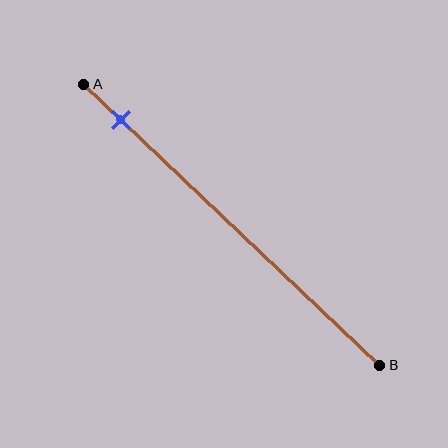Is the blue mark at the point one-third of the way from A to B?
No, the mark is at about 15% from A, not at the 33% one-third point.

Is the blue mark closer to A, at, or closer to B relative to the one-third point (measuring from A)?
The blue mark is closer to point A than the one-third point of segment AB.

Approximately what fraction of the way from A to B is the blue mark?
The blue mark is approximately 15% of the way from A to B.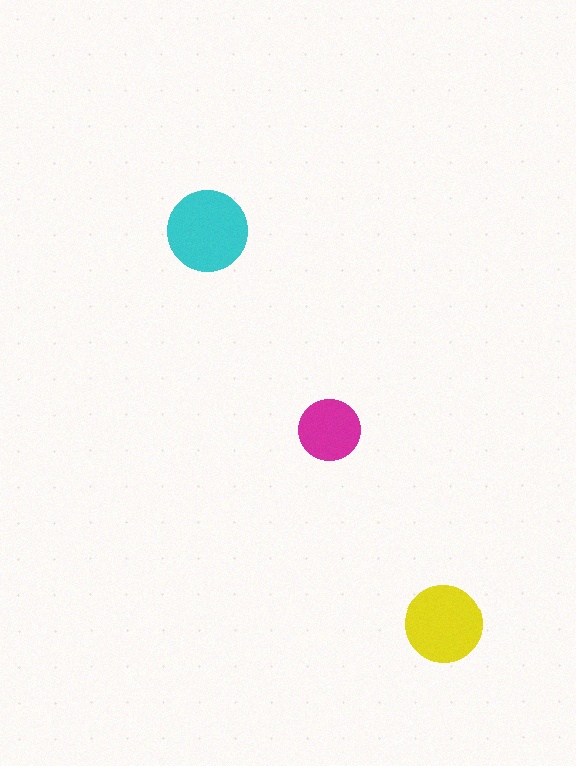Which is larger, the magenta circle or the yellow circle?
The yellow one.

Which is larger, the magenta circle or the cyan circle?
The cyan one.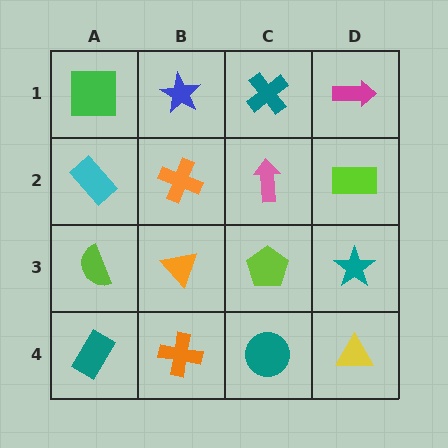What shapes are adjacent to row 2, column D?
A magenta arrow (row 1, column D), a teal star (row 3, column D), a pink arrow (row 2, column C).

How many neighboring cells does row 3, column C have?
4.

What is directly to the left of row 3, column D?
A lime pentagon.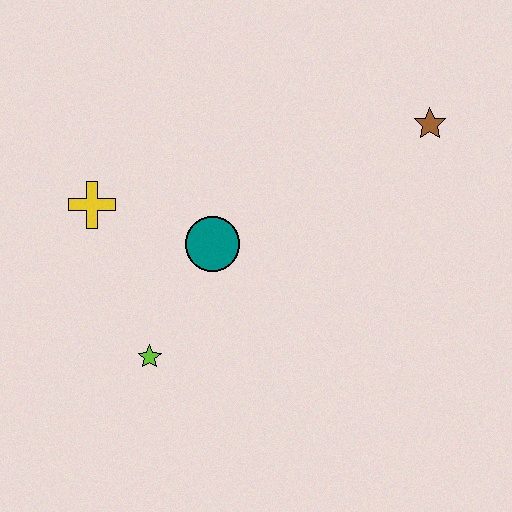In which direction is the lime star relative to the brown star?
The lime star is to the left of the brown star.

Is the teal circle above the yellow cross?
No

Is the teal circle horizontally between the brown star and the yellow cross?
Yes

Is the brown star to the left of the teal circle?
No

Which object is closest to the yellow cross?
The teal circle is closest to the yellow cross.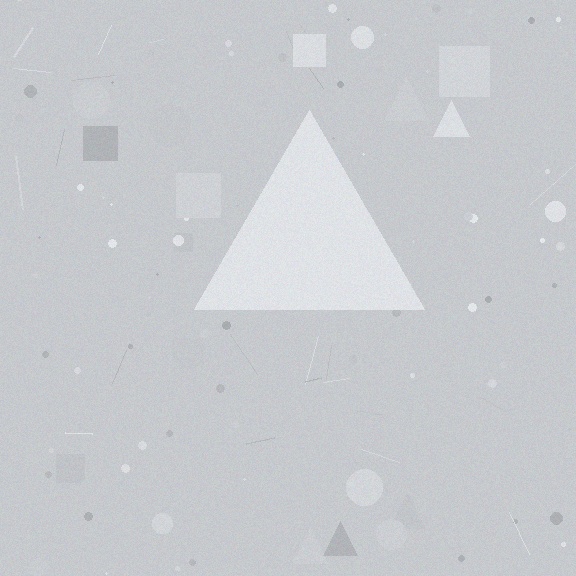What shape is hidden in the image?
A triangle is hidden in the image.